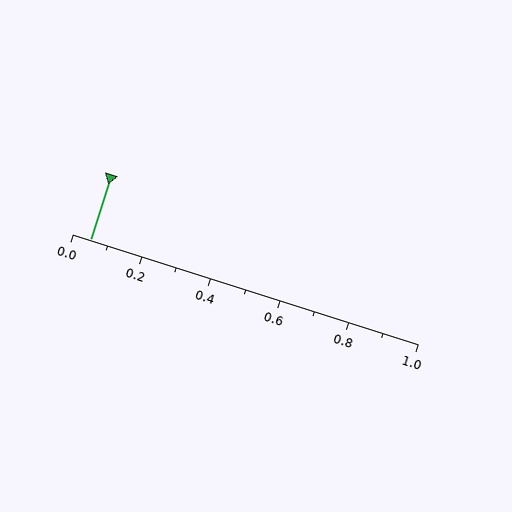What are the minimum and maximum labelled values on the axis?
The axis runs from 0.0 to 1.0.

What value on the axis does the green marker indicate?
The marker indicates approximately 0.05.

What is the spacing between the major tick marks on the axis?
The major ticks are spaced 0.2 apart.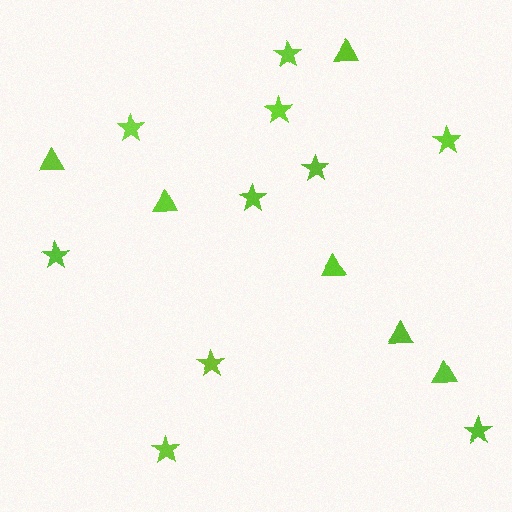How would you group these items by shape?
There are 2 groups: one group of stars (10) and one group of triangles (6).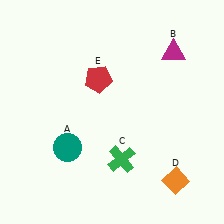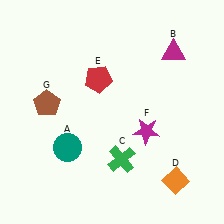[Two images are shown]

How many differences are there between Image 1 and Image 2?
There are 2 differences between the two images.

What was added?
A magenta star (F), a brown pentagon (G) were added in Image 2.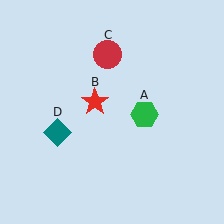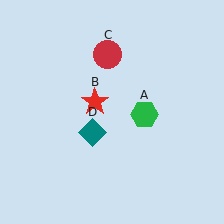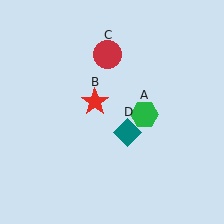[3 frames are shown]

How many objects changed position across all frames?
1 object changed position: teal diamond (object D).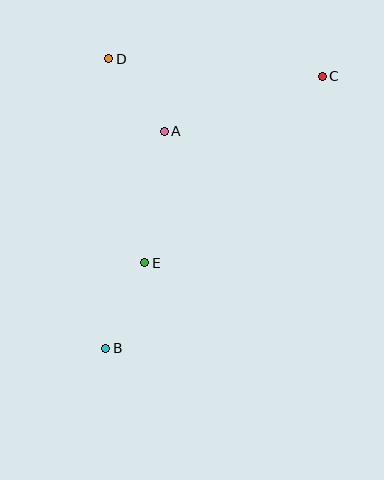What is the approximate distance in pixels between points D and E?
The distance between D and E is approximately 207 pixels.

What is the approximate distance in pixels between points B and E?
The distance between B and E is approximately 94 pixels.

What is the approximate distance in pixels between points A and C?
The distance between A and C is approximately 168 pixels.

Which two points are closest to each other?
Points A and D are closest to each other.